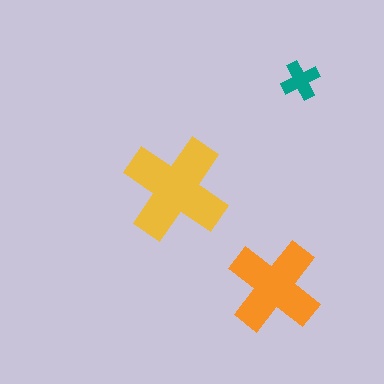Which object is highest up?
The teal cross is topmost.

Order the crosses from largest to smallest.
the yellow one, the orange one, the teal one.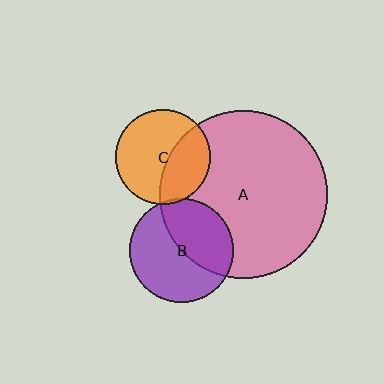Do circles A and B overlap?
Yes.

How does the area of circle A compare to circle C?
Approximately 3.1 times.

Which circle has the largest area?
Circle A (pink).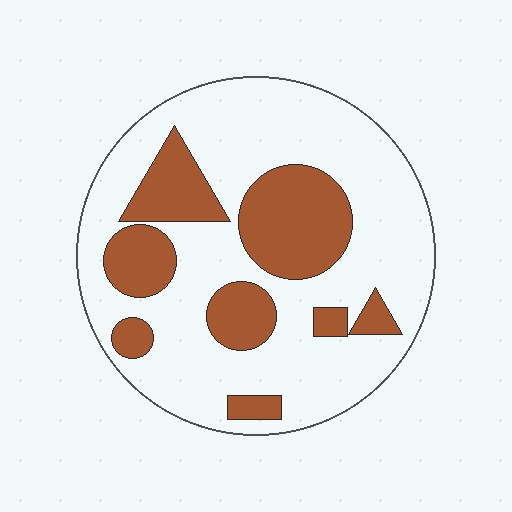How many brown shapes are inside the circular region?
8.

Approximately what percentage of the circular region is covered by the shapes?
Approximately 30%.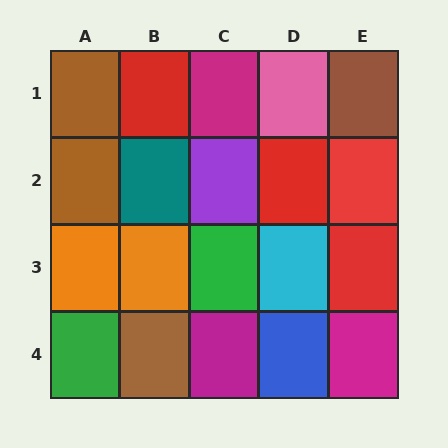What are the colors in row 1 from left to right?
Brown, red, magenta, pink, brown.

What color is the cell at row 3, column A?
Orange.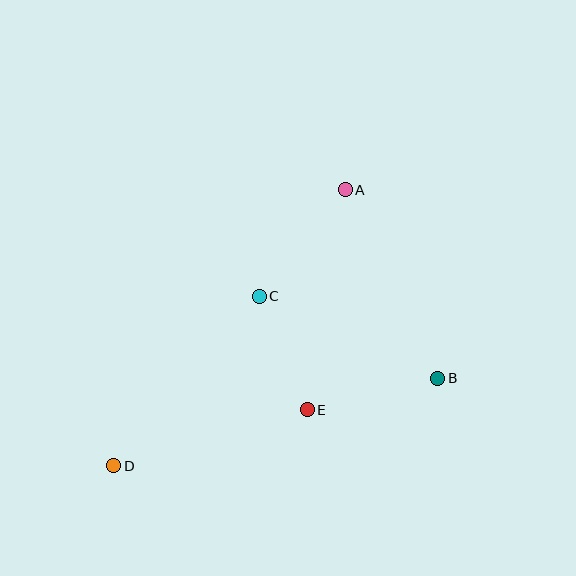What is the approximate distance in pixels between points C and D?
The distance between C and D is approximately 223 pixels.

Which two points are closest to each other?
Points C and E are closest to each other.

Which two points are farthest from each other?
Points A and D are farthest from each other.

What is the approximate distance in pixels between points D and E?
The distance between D and E is approximately 201 pixels.